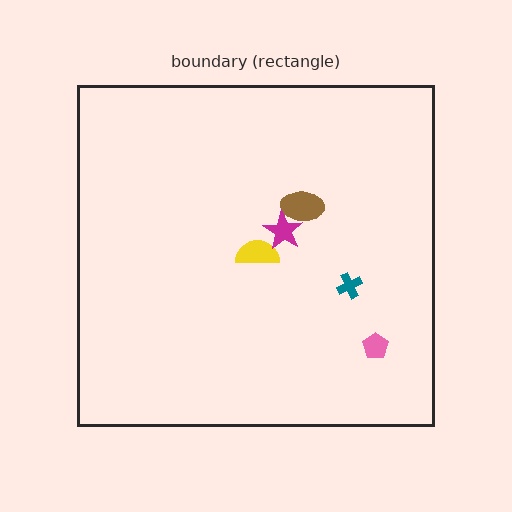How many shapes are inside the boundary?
5 inside, 0 outside.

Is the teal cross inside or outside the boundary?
Inside.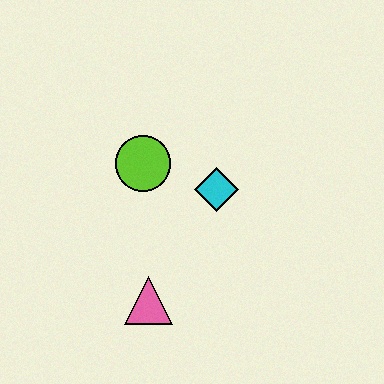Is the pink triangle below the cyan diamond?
Yes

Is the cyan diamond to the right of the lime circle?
Yes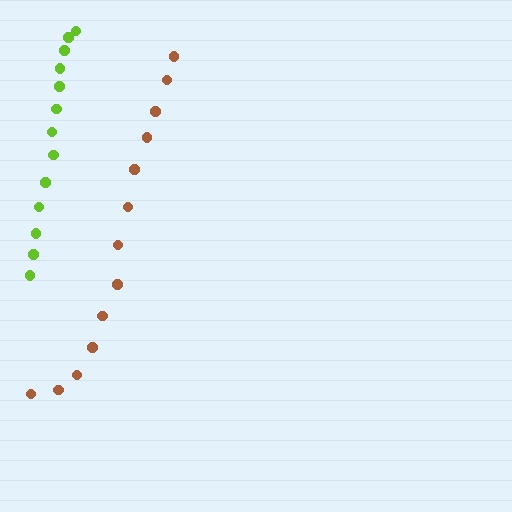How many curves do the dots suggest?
There are 2 distinct paths.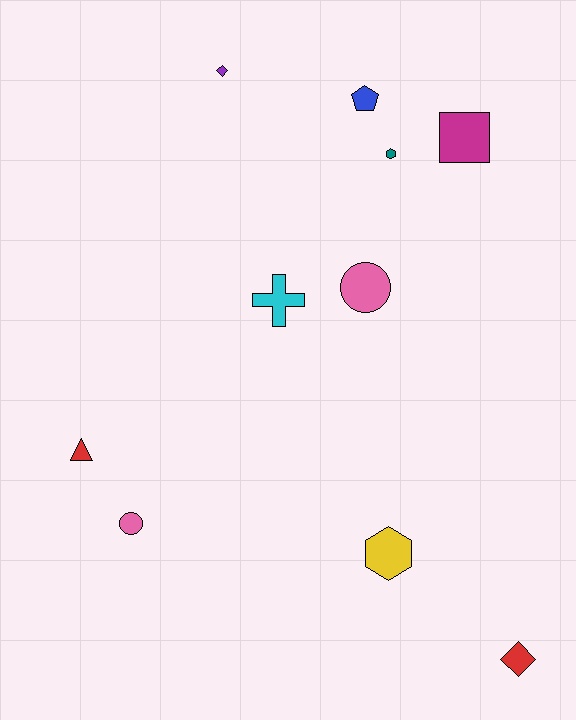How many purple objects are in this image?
There is 1 purple object.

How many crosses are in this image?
There is 1 cross.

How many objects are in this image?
There are 10 objects.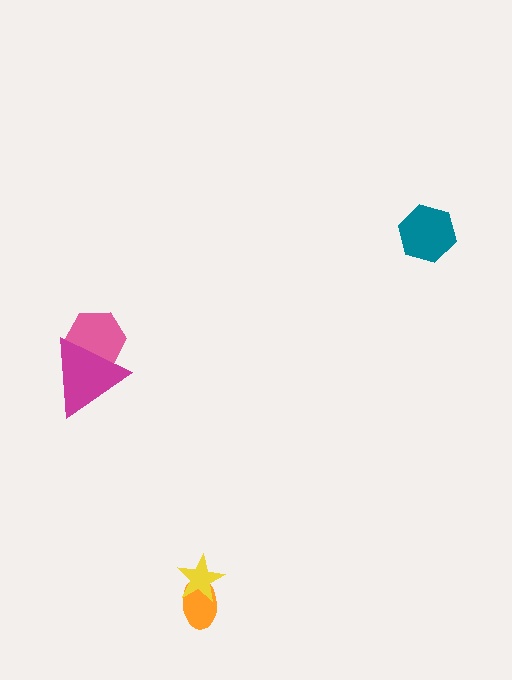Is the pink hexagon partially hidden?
Yes, it is partially covered by another shape.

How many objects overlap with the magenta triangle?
1 object overlaps with the magenta triangle.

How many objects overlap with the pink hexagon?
1 object overlaps with the pink hexagon.